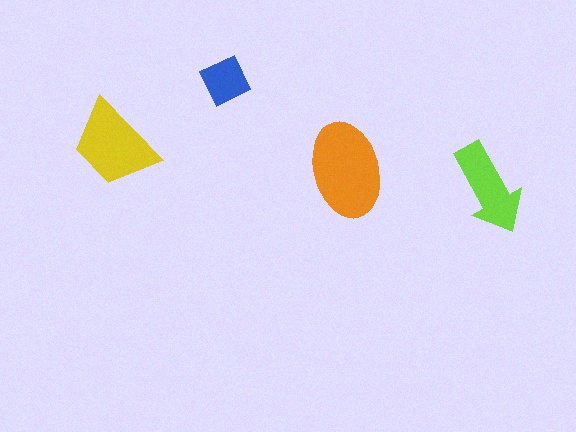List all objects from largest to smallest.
The orange ellipse, the yellow trapezoid, the lime arrow, the blue diamond.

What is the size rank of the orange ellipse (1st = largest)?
1st.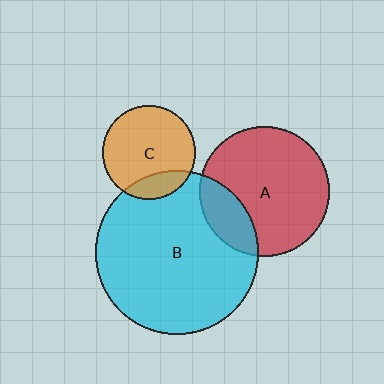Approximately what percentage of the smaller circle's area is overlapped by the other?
Approximately 20%.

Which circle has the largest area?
Circle B (cyan).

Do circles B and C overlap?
Yes.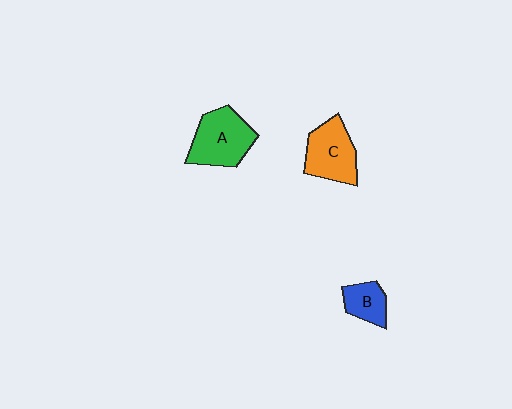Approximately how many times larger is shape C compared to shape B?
Approximately 1.8 times.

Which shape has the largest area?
Shape A (green).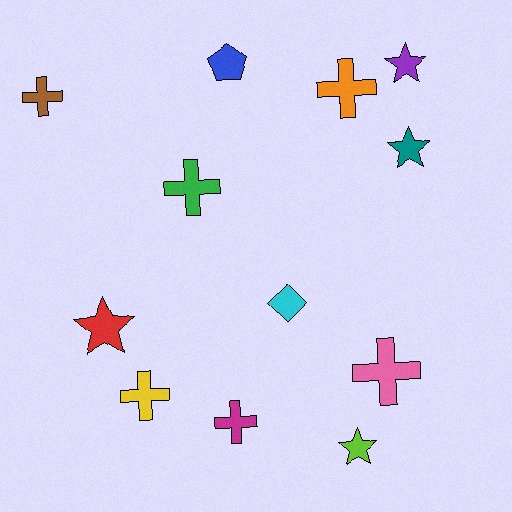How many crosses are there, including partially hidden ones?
There are 6 crosses.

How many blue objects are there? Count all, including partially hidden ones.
There is 1 blue object.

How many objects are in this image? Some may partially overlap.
There are 12 objects.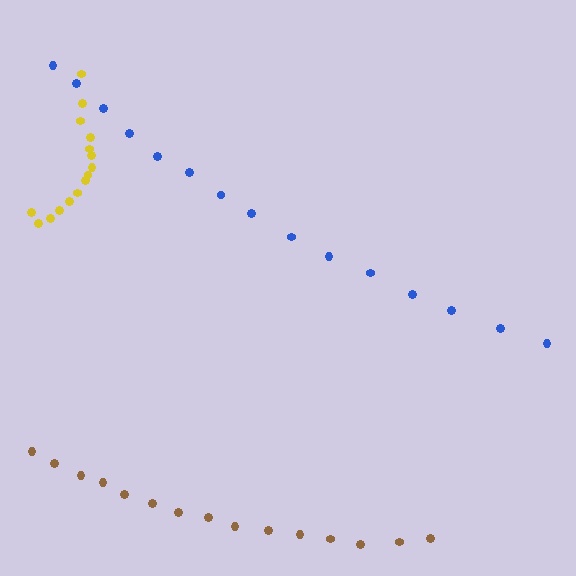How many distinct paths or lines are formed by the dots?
There are 3 distinct paths.